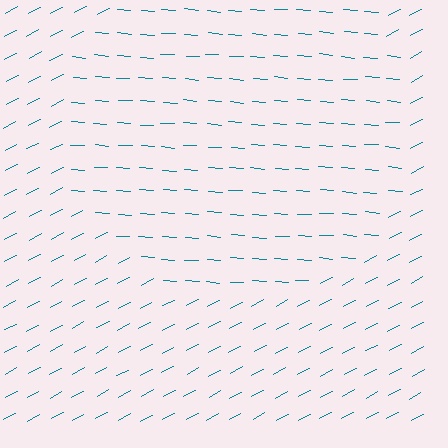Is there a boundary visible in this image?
Yes, there is a texture boundary formed by a change in line orientation.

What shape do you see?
I see a circle.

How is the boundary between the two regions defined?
The boundary is defined purely by a change in line orientation (approximately 32 degrees difference). All lines are the same color and thickness.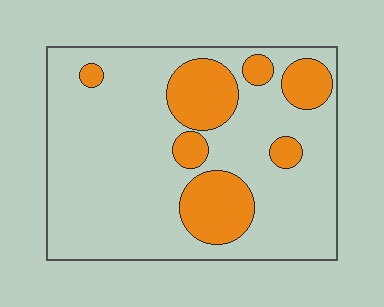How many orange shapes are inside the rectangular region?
7.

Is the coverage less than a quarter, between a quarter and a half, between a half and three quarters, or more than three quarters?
Less than a quarter.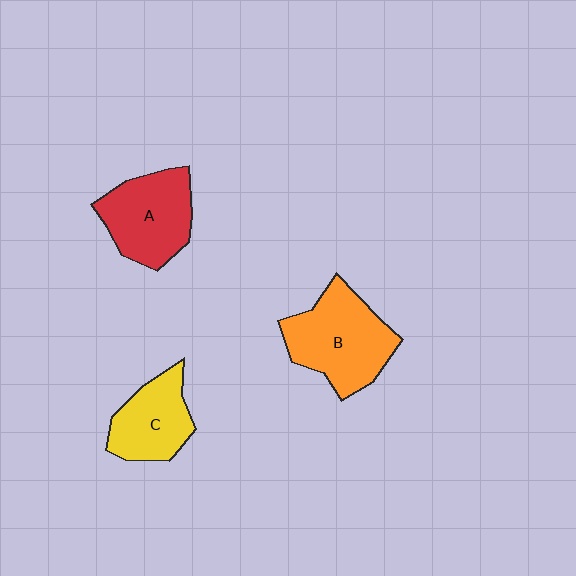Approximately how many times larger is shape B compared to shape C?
Approximately 1.5 times.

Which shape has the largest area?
Shape B (orange).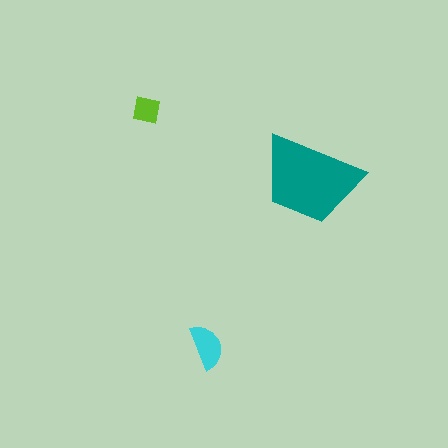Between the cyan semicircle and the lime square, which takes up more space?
The cyan semicircle.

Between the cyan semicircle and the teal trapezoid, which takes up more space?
The teal trapezoid.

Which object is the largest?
The teal trapezoid.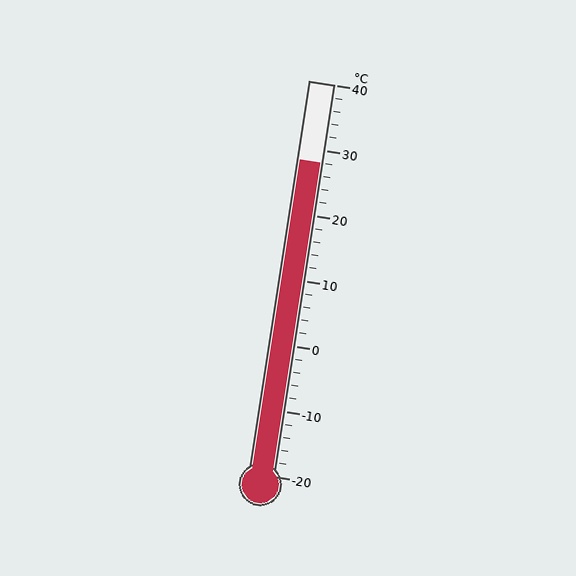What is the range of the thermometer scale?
The thermometer scale ranges from -20°C to 40°C.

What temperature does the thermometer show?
The thermometer shows approximately 28°C.